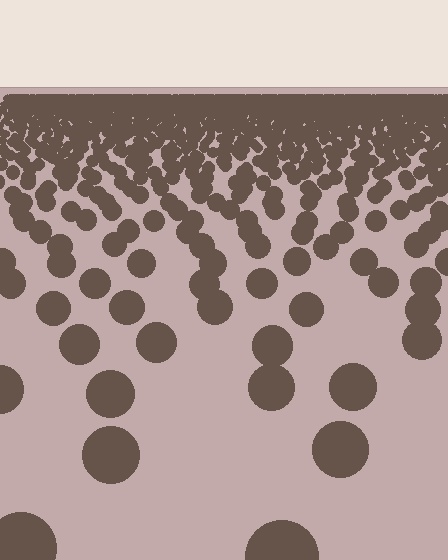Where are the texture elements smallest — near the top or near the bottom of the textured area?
Near the top.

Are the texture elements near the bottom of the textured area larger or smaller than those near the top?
Larger. Near the bottom, elements are closer to the viewer and appear at a bigger on-screen size.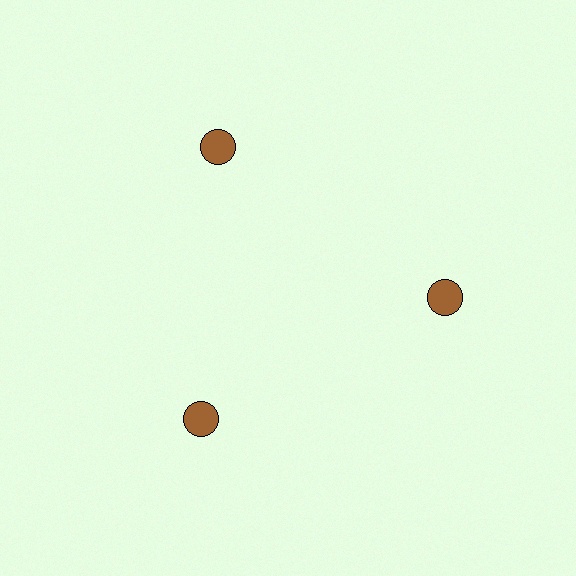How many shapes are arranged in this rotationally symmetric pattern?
There are 3 shapes, arranged in 3 groups of 1.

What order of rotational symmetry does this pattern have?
This pattern has 3-fold rotational symmetry.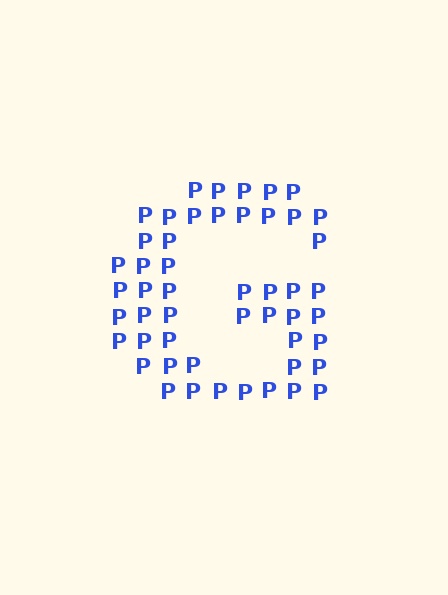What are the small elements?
The small elements are letter P's.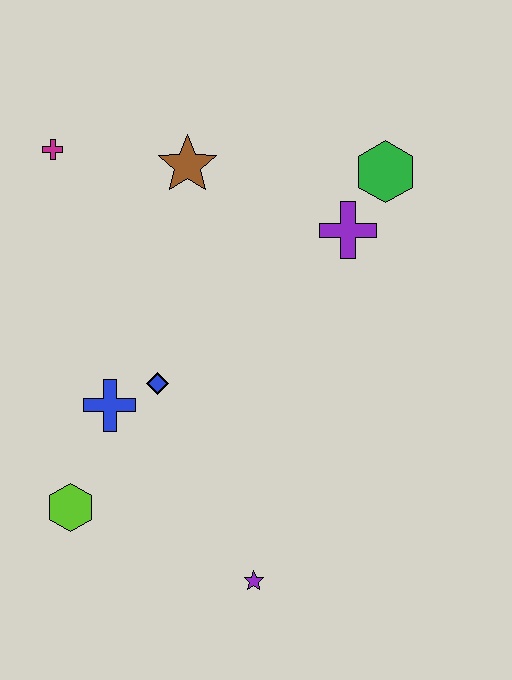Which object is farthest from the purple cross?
The lime hexagon is farthest from the purple cross.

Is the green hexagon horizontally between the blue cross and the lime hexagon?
No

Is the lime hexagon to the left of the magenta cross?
No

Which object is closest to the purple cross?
The green hexagon is closest to the purple cross.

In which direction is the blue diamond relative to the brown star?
The blue diamond is below the brown star.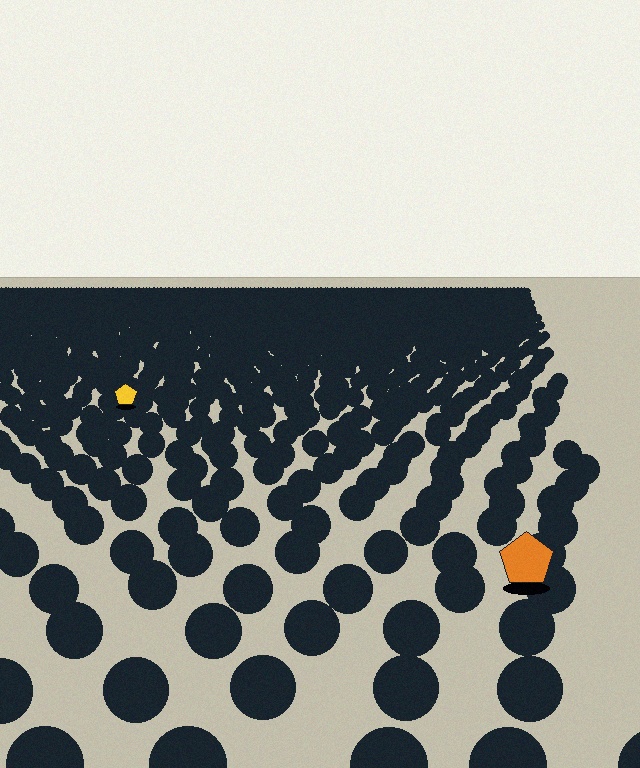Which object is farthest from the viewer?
The yellow pentagon is farthest from the viewer. It appears smaller and the ground texture around it is denser.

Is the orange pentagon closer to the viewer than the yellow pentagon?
Yes. The orange pentagon is closer — you can tell from the texture gradient: the ground texture is coarser near it.